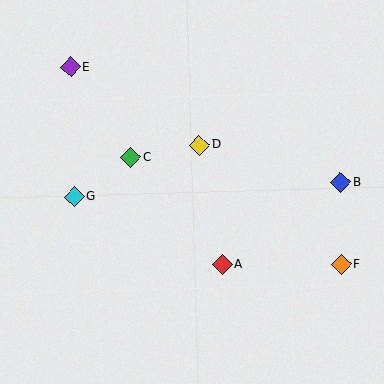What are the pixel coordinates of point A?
Point A is at (222, 264).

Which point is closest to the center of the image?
Point D at (199, 145) is closest to the center.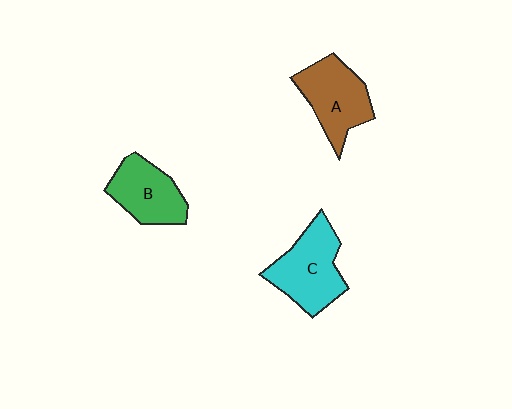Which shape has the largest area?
Shape C (cyan).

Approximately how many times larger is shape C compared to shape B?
Approximately 1.2 times.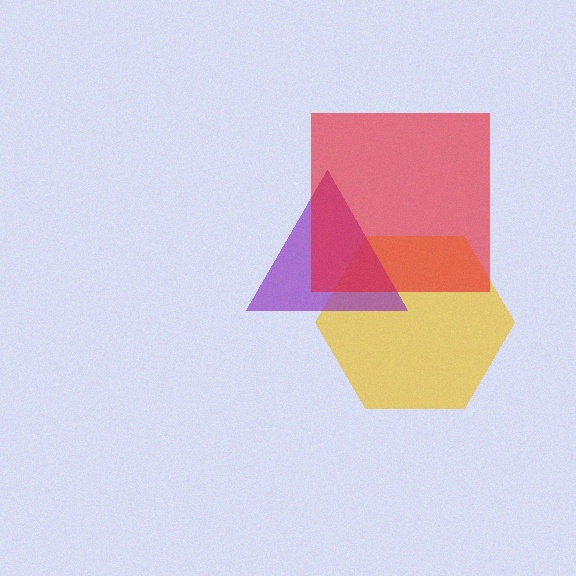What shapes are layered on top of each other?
The layered shapes are: a yellow hexagon, a purple triangle, a red square.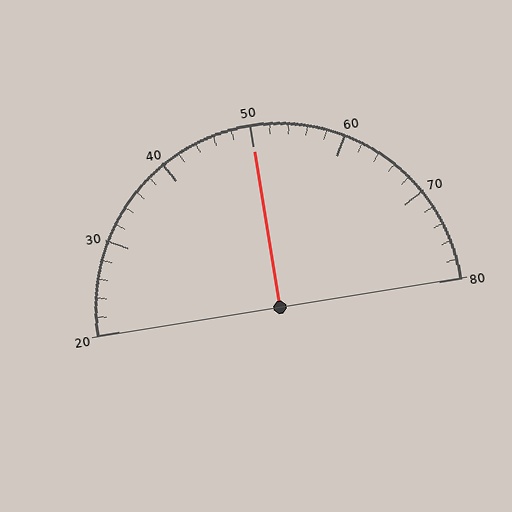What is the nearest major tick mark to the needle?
The nearest major tick mark is 50.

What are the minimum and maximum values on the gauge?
The gauge ranges from 20 to 80.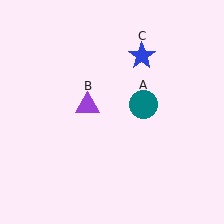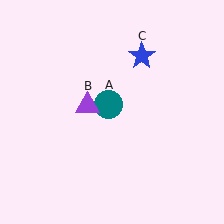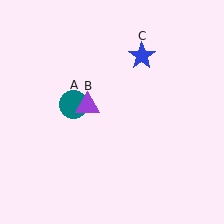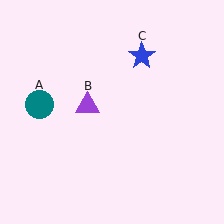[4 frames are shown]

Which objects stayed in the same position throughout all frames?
Purple triangle (object B) and blue star (object C) remained stationary.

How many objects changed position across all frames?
1 object changed position: teal circle (object A).